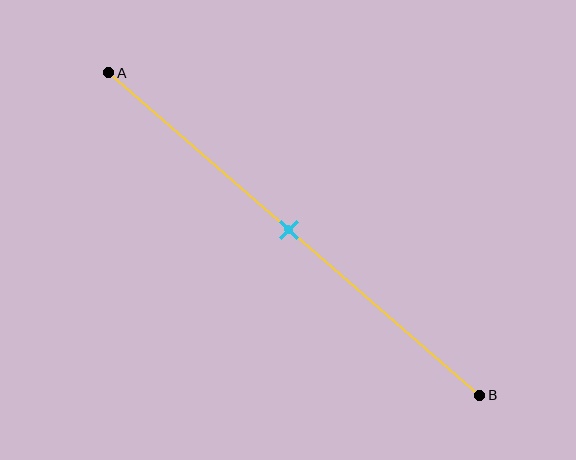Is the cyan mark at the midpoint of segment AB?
Yes, the mark is approximately at the midpoint.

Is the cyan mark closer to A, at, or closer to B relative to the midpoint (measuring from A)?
The cyan mark is approximately at the midpoint of segment AB.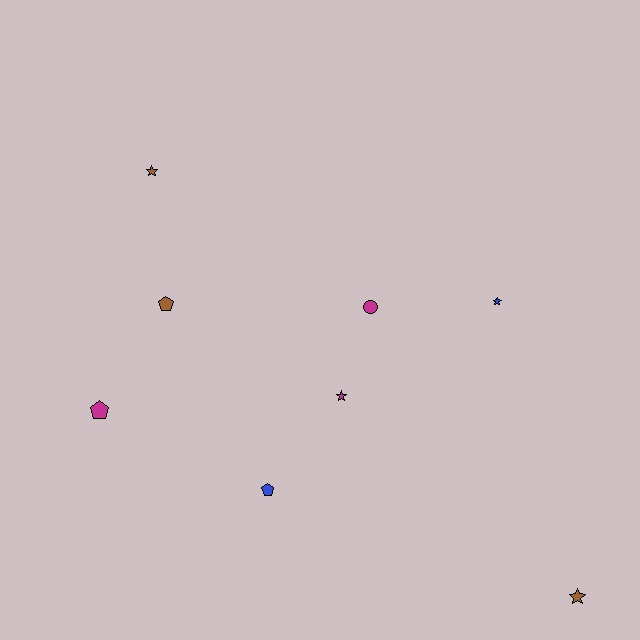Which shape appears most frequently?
Star, with 4 objects.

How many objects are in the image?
There are 8 objects.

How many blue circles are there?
There are no blue circles.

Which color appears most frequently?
Magenta, with 3 objects.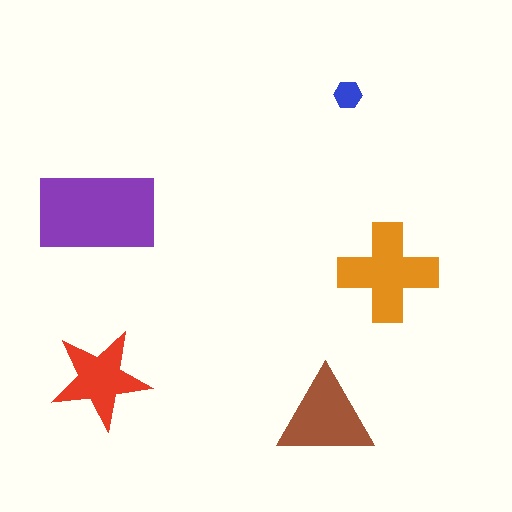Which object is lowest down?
The brown triangle is bottommost.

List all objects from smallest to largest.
The blue hexagon, the red star, the brown triangle, the orange cross, the purple rectangle.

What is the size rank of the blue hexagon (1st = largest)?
5th.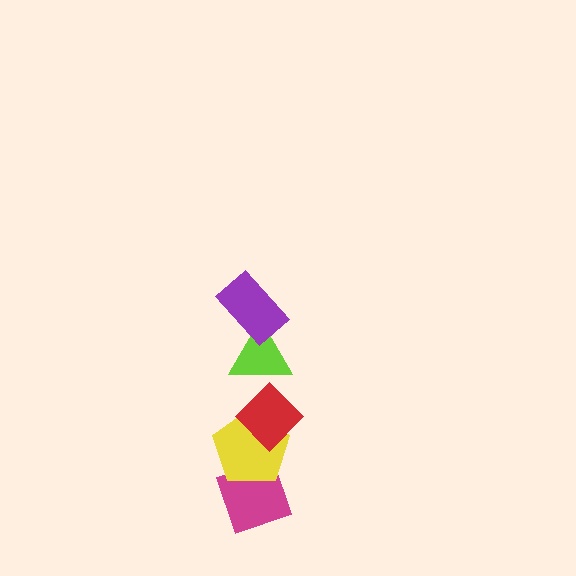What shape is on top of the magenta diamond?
The yellow pentagon is on top of the magenta diamond.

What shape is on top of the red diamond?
The lime triangle is on top of the red diamond.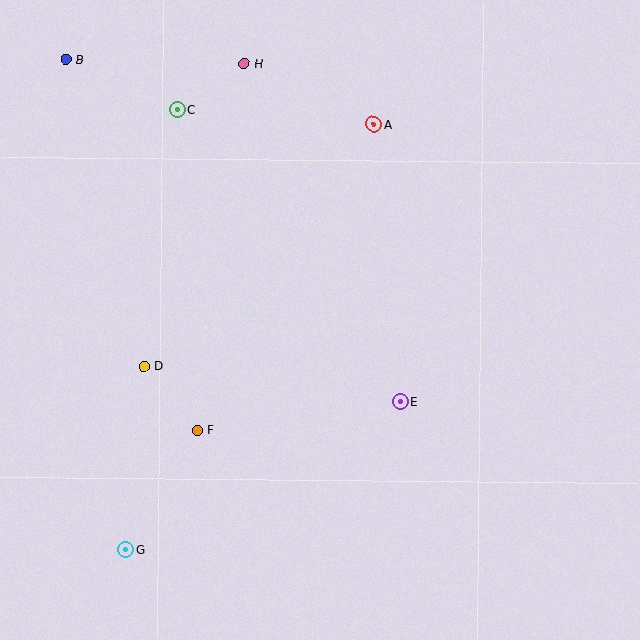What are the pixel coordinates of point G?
Point G is at (125, 550).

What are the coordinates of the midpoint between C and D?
The midpoint between C and D is at (161, 238).